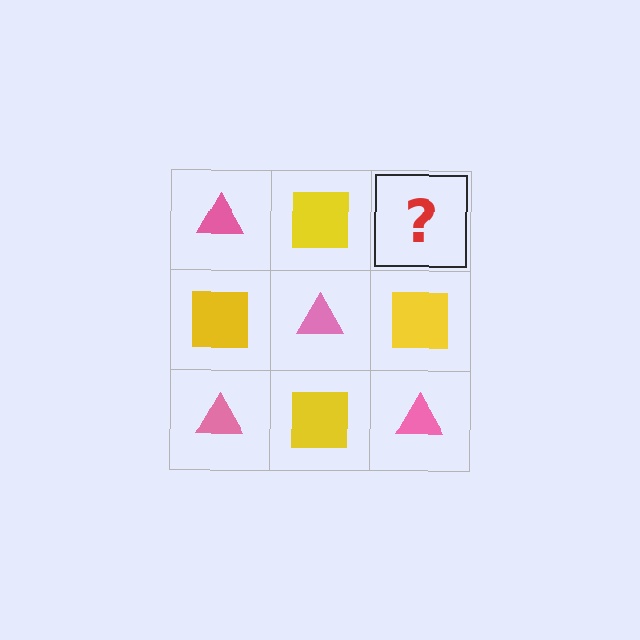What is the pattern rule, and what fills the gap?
The rule is that it alternates pink triangle and yellow square in a checkerboard pattern. The gap should be filled with a pink triangle.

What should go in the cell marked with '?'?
The missing cell should contain a pink triangle.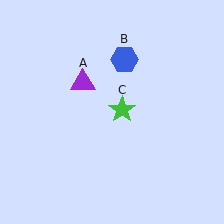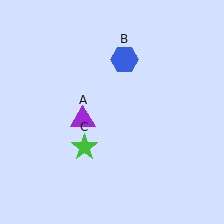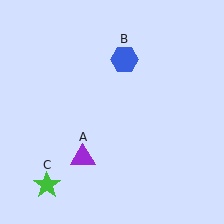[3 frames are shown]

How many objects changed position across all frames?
2 objects changed position: purple triangle (object A), green star (object C).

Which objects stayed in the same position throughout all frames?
Blue hexagon (object B) remained stationary.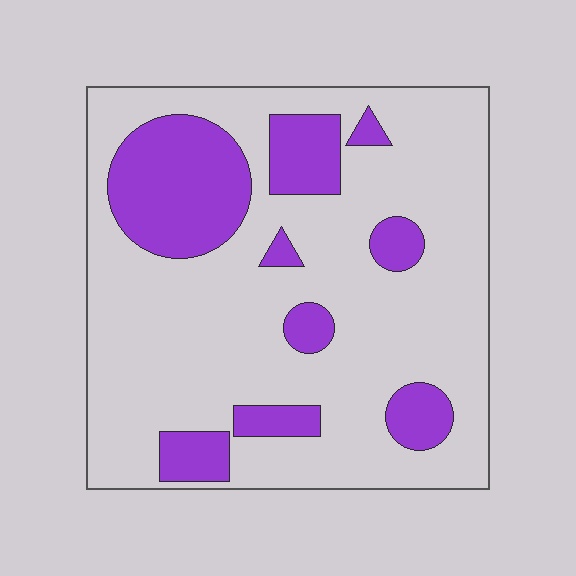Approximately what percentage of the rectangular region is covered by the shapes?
Approximately 25%.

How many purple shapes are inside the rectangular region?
9.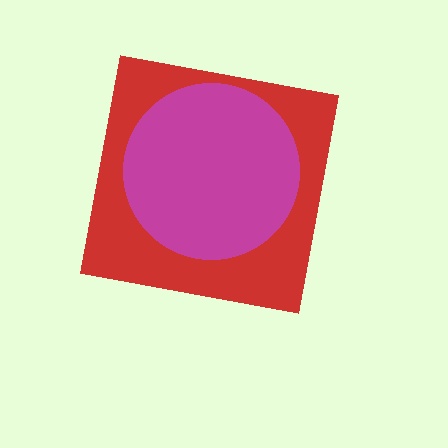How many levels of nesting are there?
2.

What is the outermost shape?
The red square.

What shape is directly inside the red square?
The magenta circle.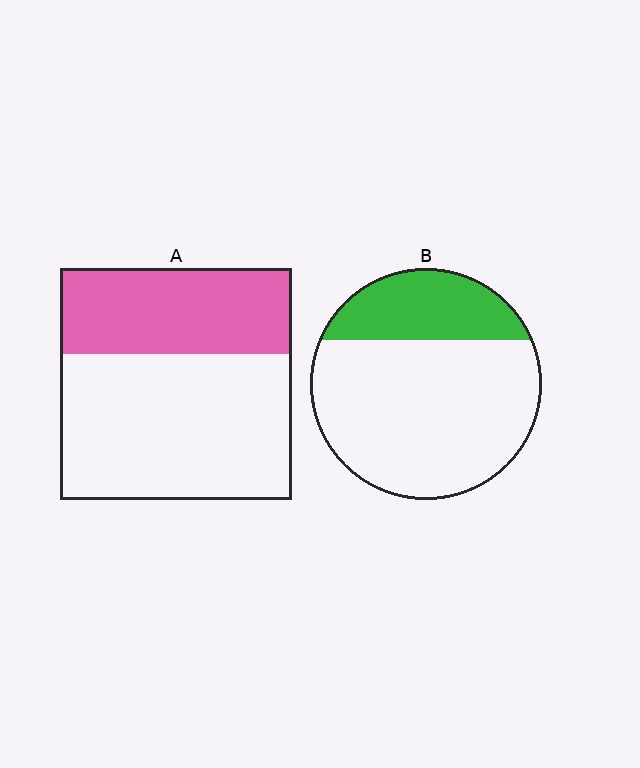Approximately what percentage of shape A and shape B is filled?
A is approximately 35% and B is approximately 25%.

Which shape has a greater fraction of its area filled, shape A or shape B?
Shape A.